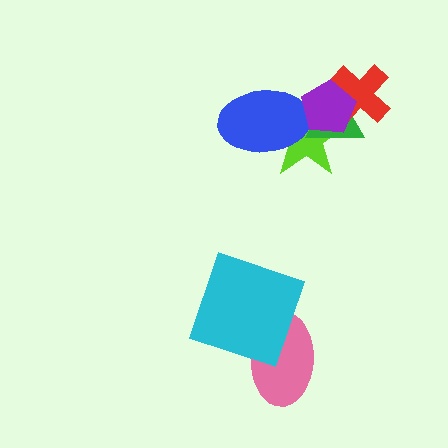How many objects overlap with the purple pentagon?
4 objects overlap with the purple pentagon.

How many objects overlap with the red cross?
2 objects overlap with the red cross.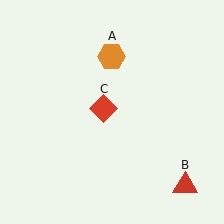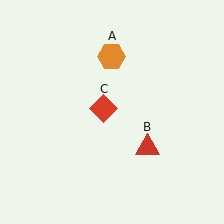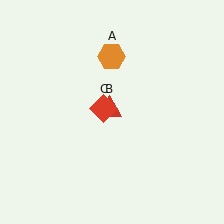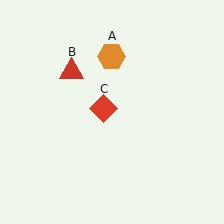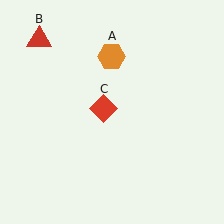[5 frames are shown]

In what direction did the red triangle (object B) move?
The red triangle (object B) moved up and to the left.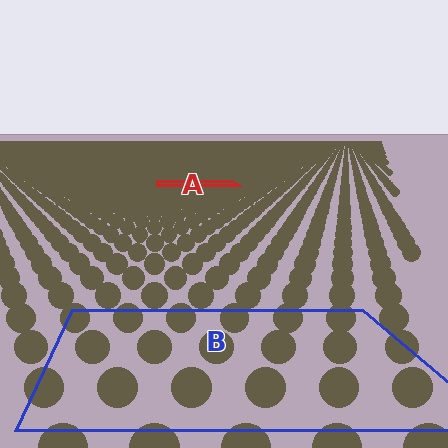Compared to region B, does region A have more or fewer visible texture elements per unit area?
Region A has more texture elements per unit area — they are packed more densely because it is farther away.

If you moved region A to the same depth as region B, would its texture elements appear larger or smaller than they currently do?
They would appear larger. At a closer depth, the same texture elements are projected at a bigger on-screen size.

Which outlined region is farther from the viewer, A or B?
Region A is farther from the viewer — the texture elements inside it appear smaller and more densely packed.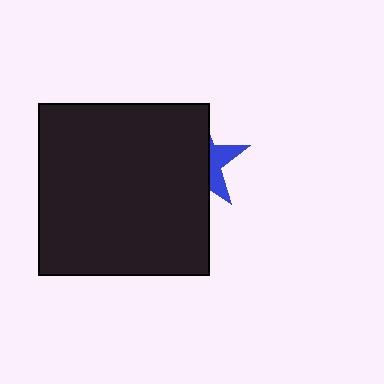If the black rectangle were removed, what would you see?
You would see the complete blue star.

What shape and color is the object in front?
The object in front is a black rectangle.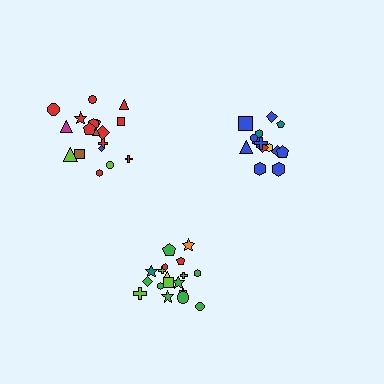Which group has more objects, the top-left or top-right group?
The top-left group.